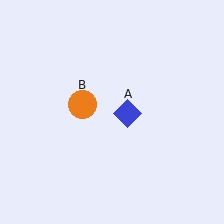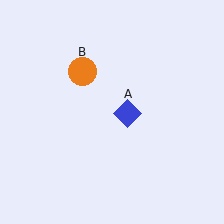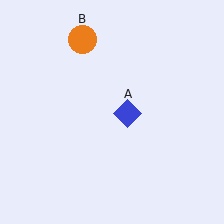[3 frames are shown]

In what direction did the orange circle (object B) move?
The orange circle (object B) moved up.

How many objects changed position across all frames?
1 object changed position: orange circle (object B).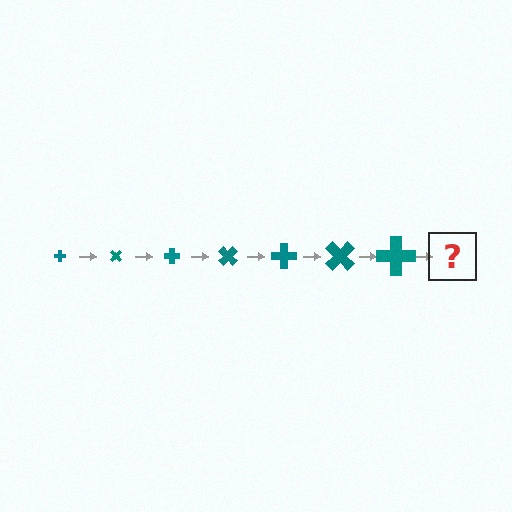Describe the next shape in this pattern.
It should be a cross, larger than the previous one and rotated 315 degrees from the start.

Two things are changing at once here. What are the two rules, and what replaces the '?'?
The two rules are that the cross grows larger each step and it rotates 45 degrees each step. The '?' should be a cross, larger than the previous one and rotated 315 degrees from the start.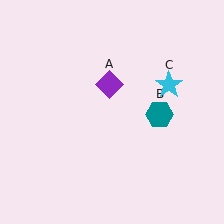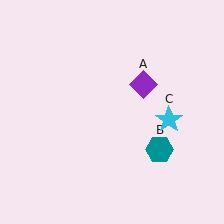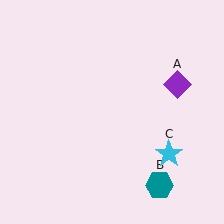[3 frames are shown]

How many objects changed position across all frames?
3 objects changed position: purple diamond (object A), teal hexagon (object B), cyan star (object C).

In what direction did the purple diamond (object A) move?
The purple diamond (object A) moved right.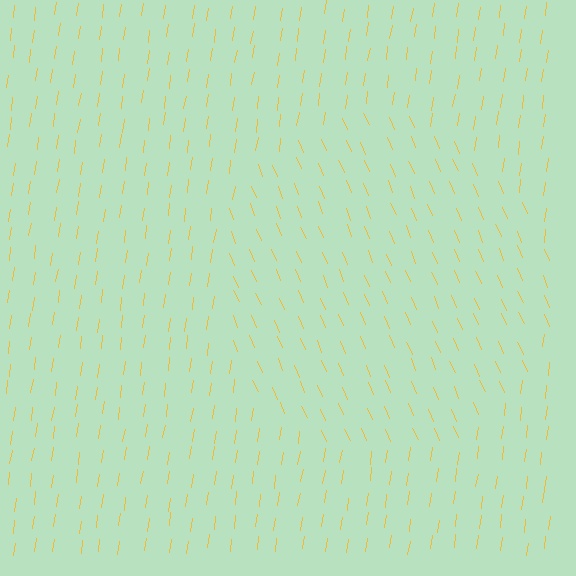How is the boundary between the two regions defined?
The boundary is defined purely by a change in line orientation (approximately 31 degrees difference). All lines are the same color and thickness.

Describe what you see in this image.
The image is filled with small yellow line segments. A circle region in the image has lines oriented differently from the surrounding lines, creating a visible texture boundary.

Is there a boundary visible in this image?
Yes, there is a texture boundary formed by a change in line orientation.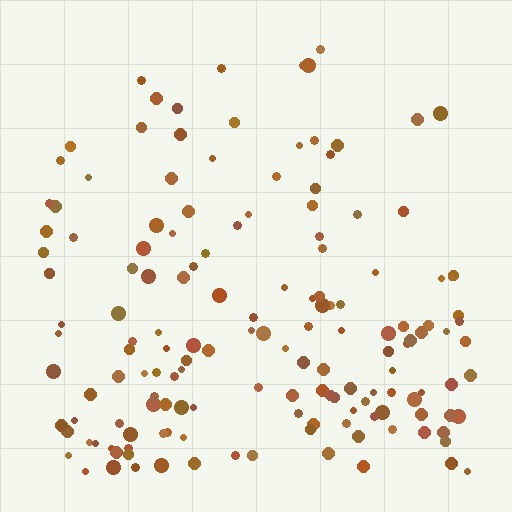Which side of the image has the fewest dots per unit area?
The top.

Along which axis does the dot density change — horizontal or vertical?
Vertical.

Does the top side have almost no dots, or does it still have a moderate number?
Still a moderate number, just noticeably fewer than the bottom.